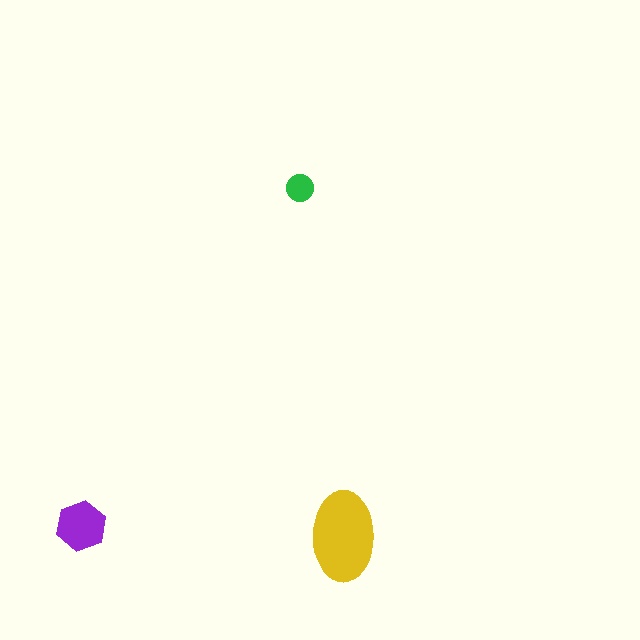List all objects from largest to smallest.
The yellow ellipse, the purple hexagon, the green circle.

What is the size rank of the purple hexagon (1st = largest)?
2nd.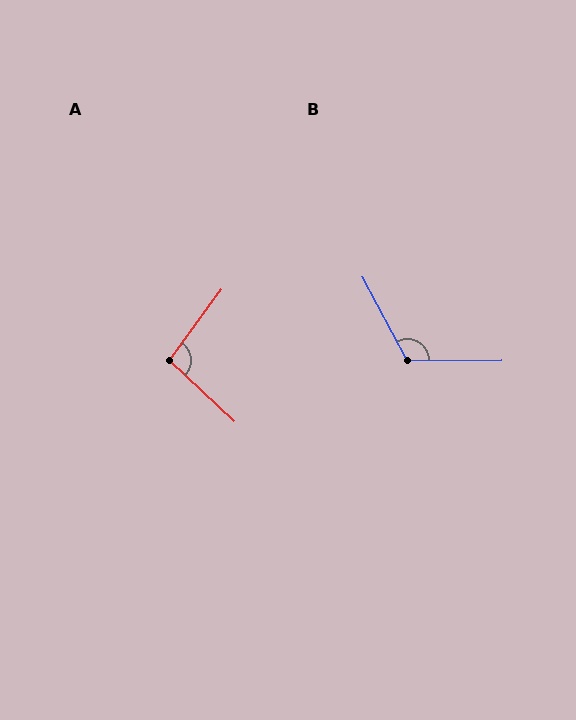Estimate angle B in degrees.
Approximately 117 degrees.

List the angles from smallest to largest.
A (96°), B (117°).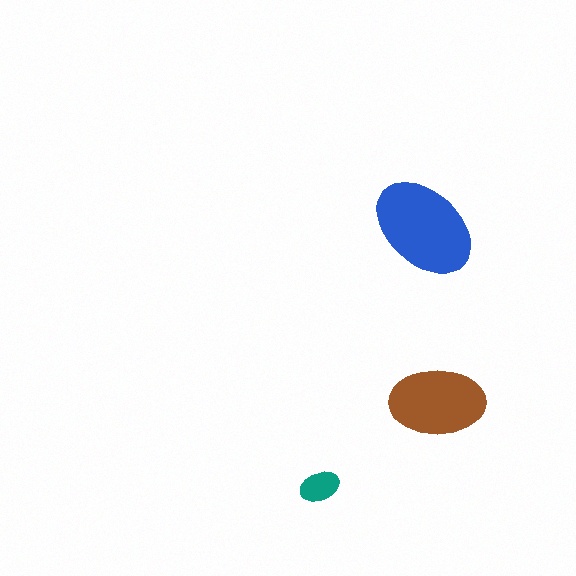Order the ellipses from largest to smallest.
the blue one, the brown one, the teal one.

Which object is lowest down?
The teal ellipse is bottommost.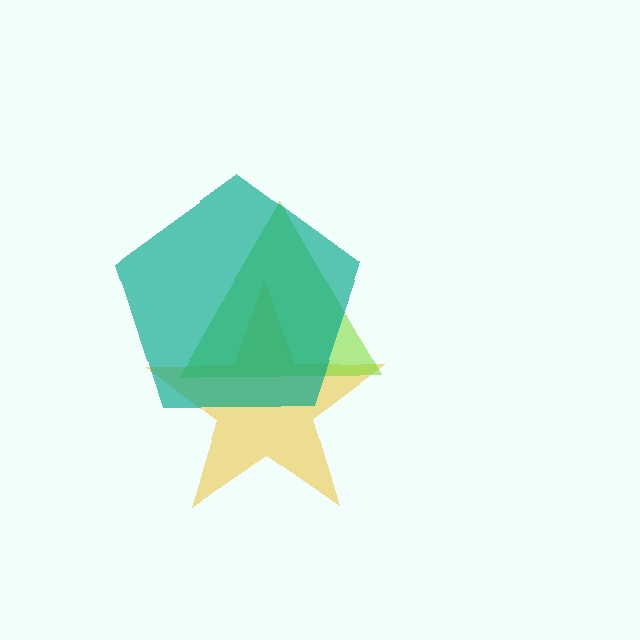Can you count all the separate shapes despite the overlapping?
Yes, there are 3 separate shapes.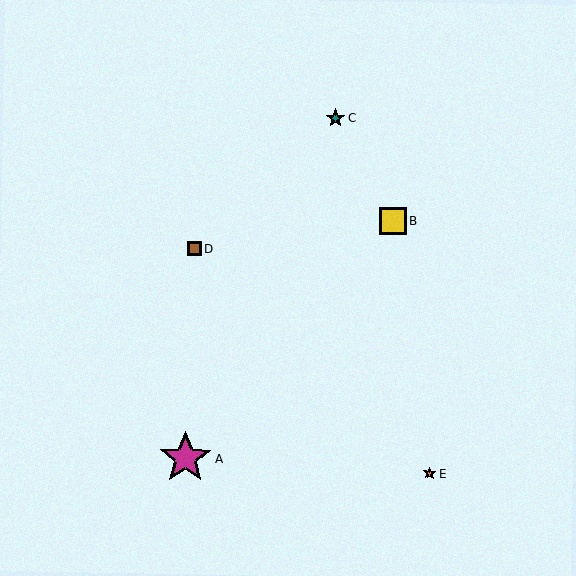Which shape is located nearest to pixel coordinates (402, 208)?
The yellow square (labeled B) at (393, 221) is nearest to that location.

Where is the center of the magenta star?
The center of the magenta star is at (185, 458).